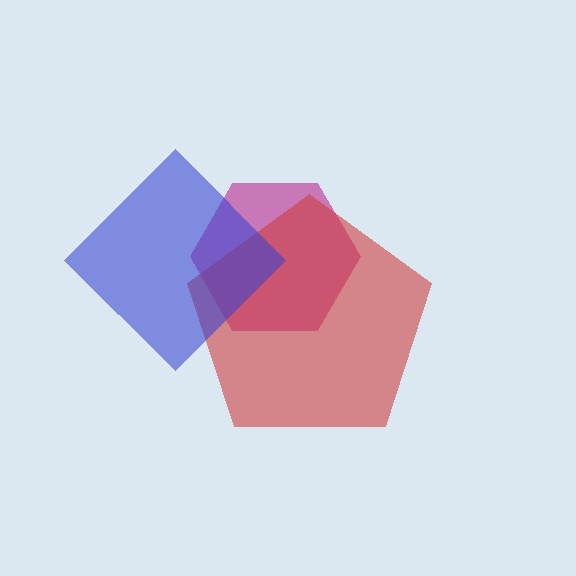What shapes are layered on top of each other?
The layered shapes are: a magenta hexagon, a red pentagon, a blue diamond.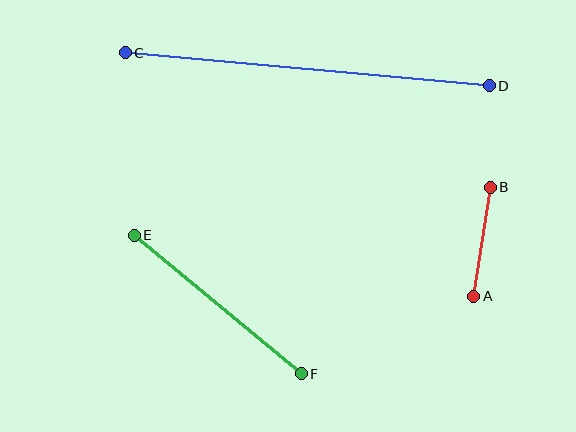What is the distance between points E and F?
The distance is approximately 217 pixels.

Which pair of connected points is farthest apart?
Points C and D are farthest apart.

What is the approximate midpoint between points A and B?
The midpoint is at approximately (482, 242) pixels.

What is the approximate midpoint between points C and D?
The midpoint is at approximately (307, 69) pixels.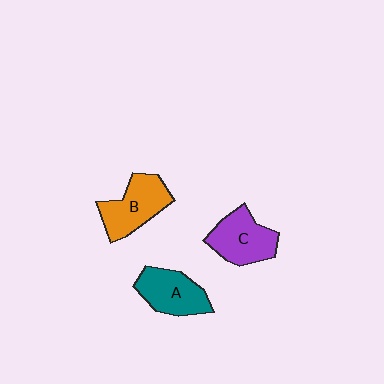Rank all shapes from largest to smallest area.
From largest to smallest: B (orange), C (purple), A (teal).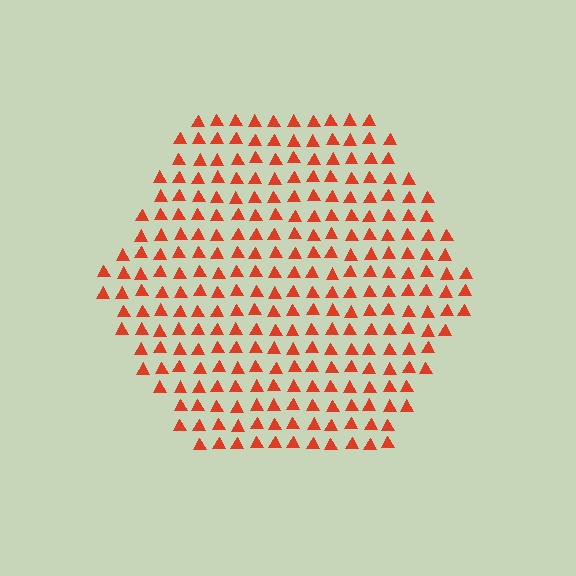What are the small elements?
The small elements are triangles.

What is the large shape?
The large shape is a hexagon.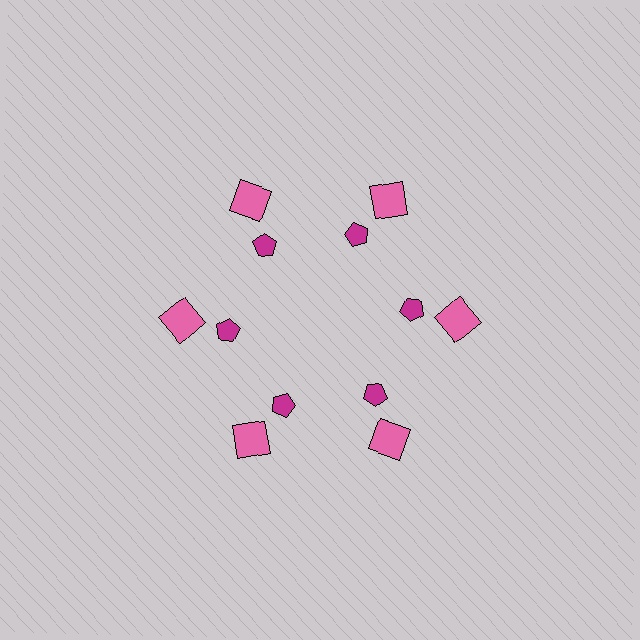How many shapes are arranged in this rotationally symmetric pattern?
There are 12 shapes, arranged in 6 groups of 2.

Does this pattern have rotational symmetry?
Yes, this pattern has 6-fold rotational symmetry. It looks the same after rotating 60 degrees around the center.